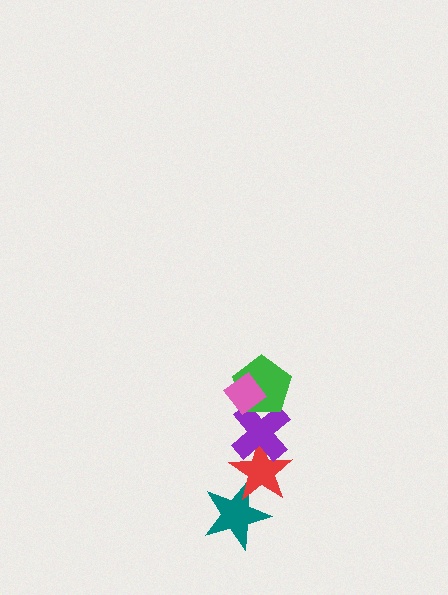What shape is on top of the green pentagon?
The pink diamond is on top of the green pentagon.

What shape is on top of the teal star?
The red star is on top of the teal star.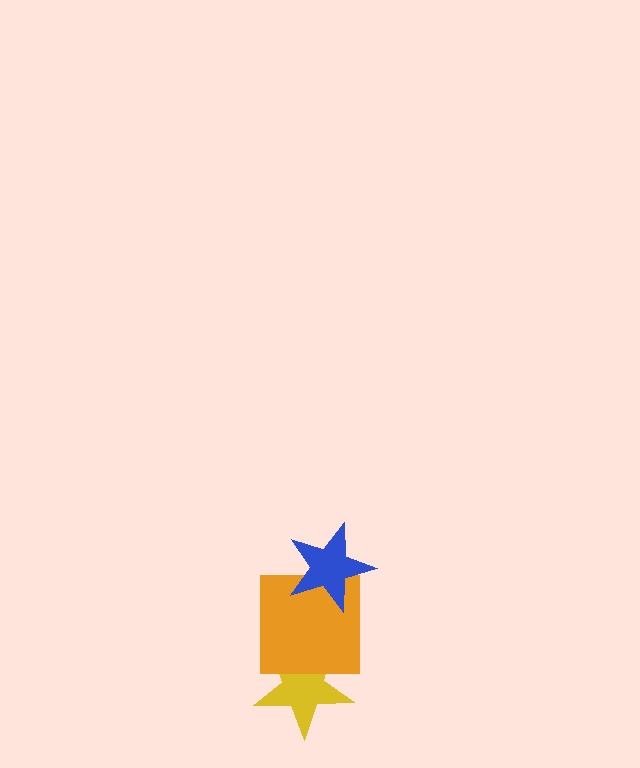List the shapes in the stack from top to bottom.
From top to bottom: the blue star, the orange square, the yellow star.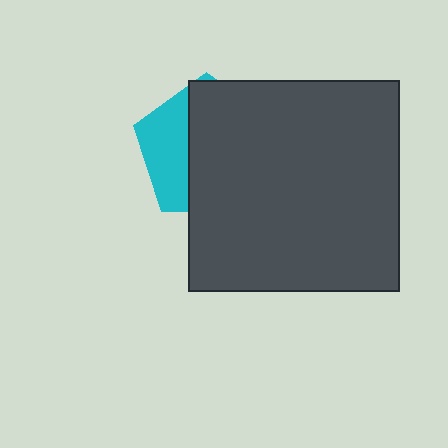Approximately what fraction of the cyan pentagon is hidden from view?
Roughly 67% of the cyan pentagon is hidden behind the dark gray square.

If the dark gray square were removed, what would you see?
You would see the complete cyan pentagon.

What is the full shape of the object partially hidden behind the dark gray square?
The partially hidden object is a cyan pentagon.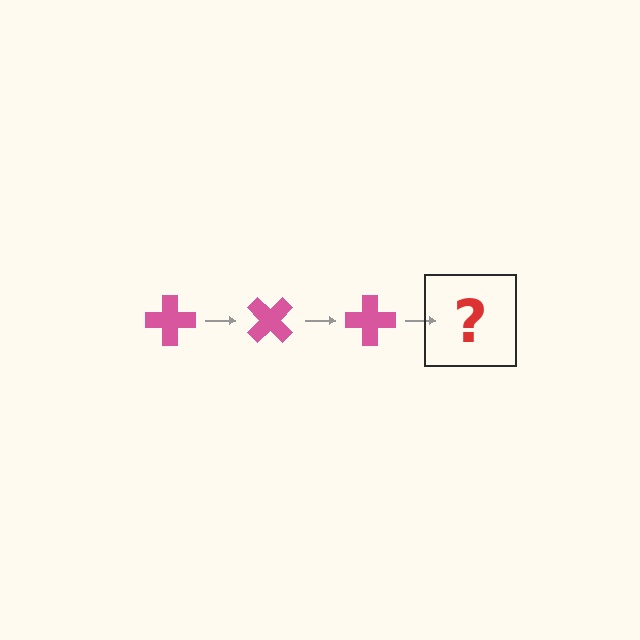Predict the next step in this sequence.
The next step is a pink cross rotated 135 degrees.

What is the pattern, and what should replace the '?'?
The pattern is that the cross rotates 45 degrees each step. The '?' should be a pink cross rotated 135 degrees.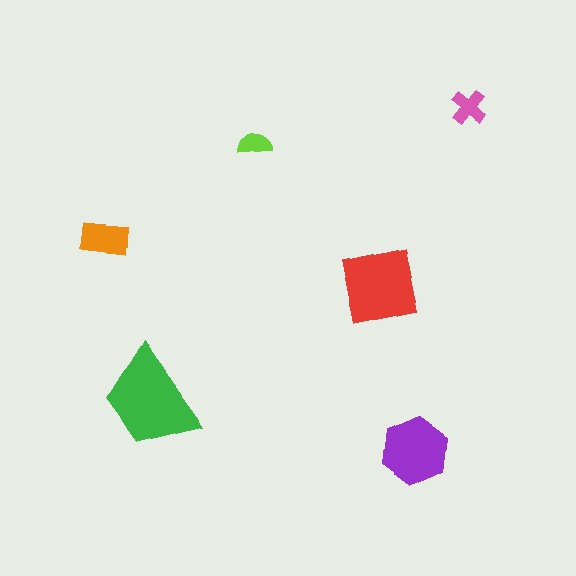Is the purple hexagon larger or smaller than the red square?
Smaller.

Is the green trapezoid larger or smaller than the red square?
Larger.